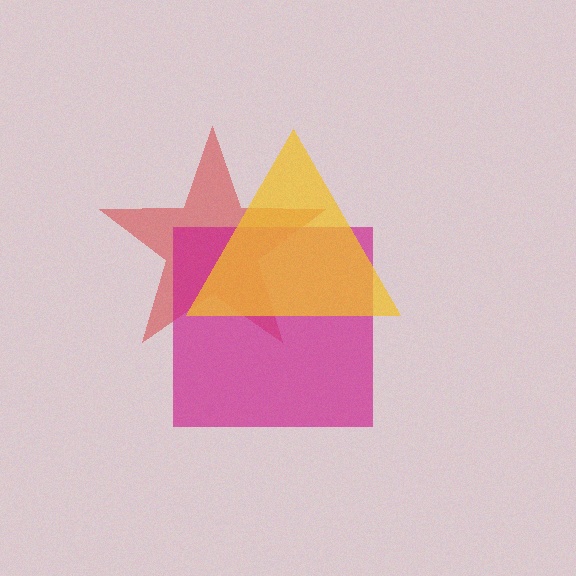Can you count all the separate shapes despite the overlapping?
Yes, there are 3 separate shapes.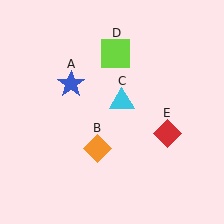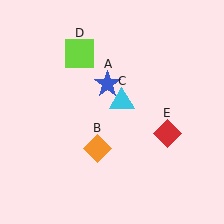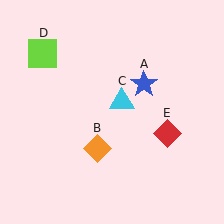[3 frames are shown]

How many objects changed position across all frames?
2 objects changed position: blue star (object A), lime square (object D).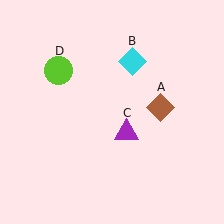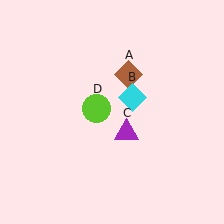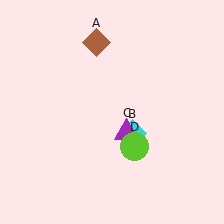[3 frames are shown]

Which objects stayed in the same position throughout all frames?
Purple triangle (object C) remained stationary.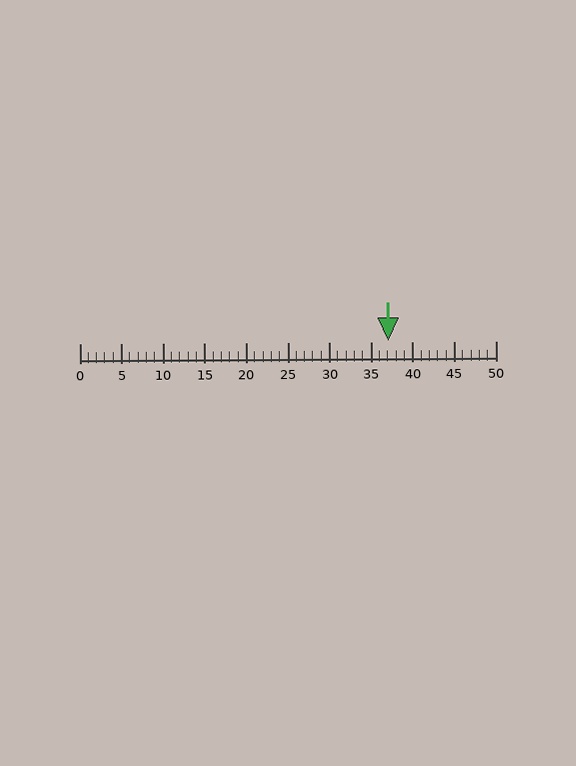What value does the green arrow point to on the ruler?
The green arrow points to approximately 37.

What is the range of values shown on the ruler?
The ruler shows values from 0 to 50.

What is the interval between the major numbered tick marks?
The major tick marks are spaced 5 units apart.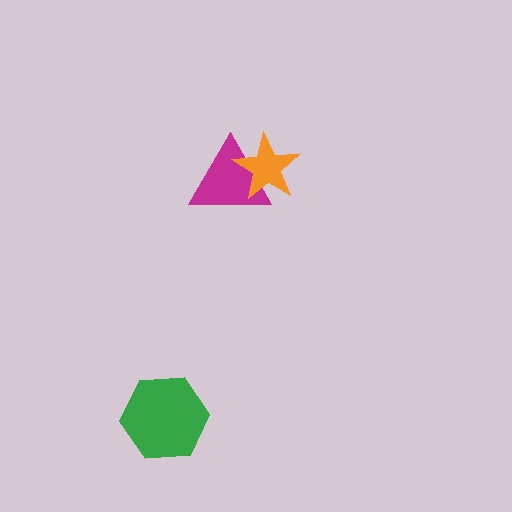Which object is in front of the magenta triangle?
The orange star is in front of the magenta triangle.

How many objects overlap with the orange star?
1 object overlaps with the orange star.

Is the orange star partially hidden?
No, no other shape covers it.